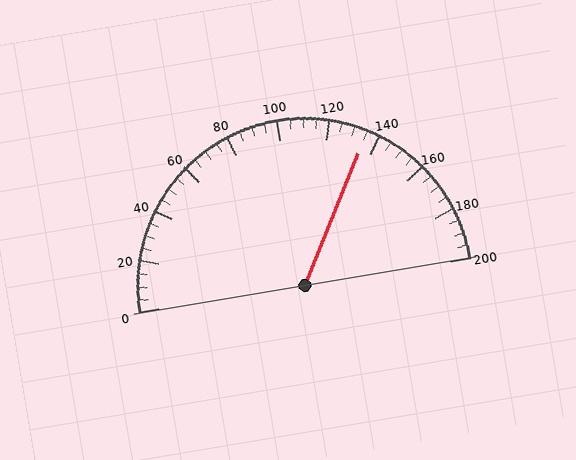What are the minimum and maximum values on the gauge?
The gauge ranges from 0 to 200.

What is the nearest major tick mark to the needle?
The nearest major tick mark is 140.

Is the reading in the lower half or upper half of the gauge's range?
The reading is in the upper half of the range (0 to 200).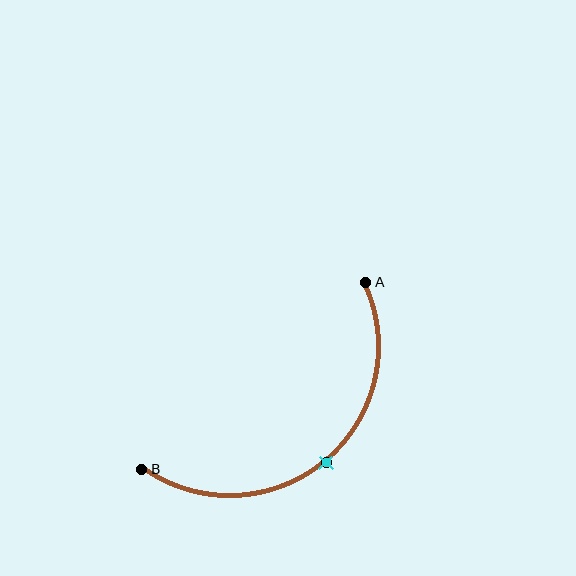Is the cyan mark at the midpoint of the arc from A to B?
Yes. The cyan mark lies on the arc at equal arc-length from both A and B — it is the arc midpoint.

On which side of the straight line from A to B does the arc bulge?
The arc bulges below and to the right of the straight line connecting A and B.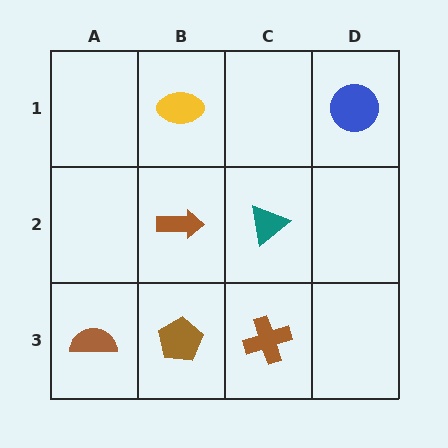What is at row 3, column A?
A brown semicircle.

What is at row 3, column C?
A brown cross.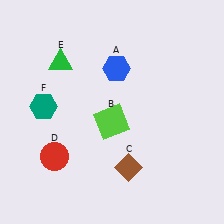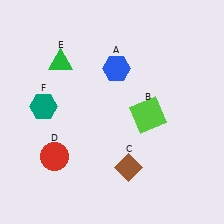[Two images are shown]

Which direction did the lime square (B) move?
The lime square (B) moved right.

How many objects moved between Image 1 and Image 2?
1 object moved between the two images.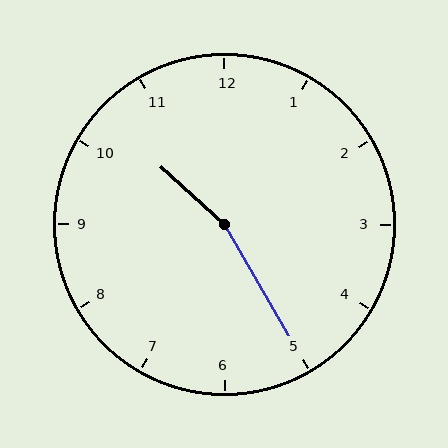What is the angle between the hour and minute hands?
Approximately 162 degrees.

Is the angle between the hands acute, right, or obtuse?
It is obtuse.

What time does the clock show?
10:25.